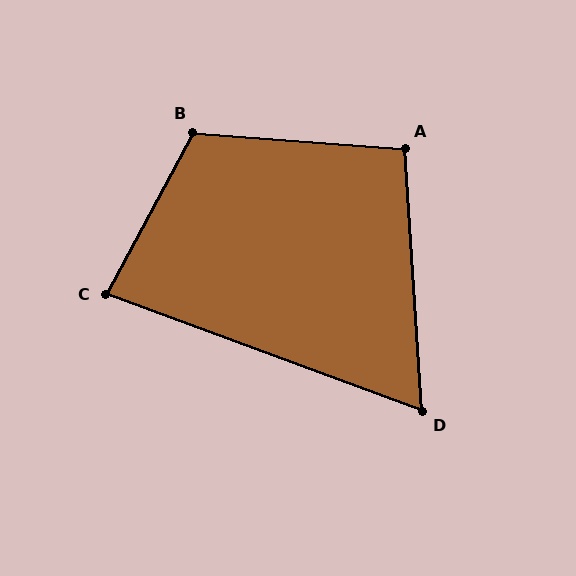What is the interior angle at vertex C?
Approximately 82 degrees (acute).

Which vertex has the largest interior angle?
B, at approximately 114 degrees.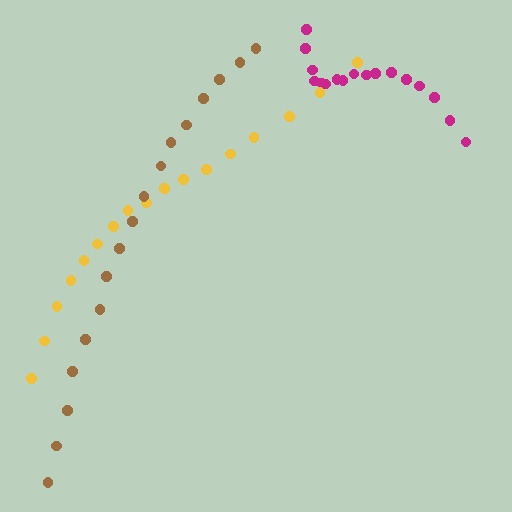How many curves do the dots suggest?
There are 3 distinct paths.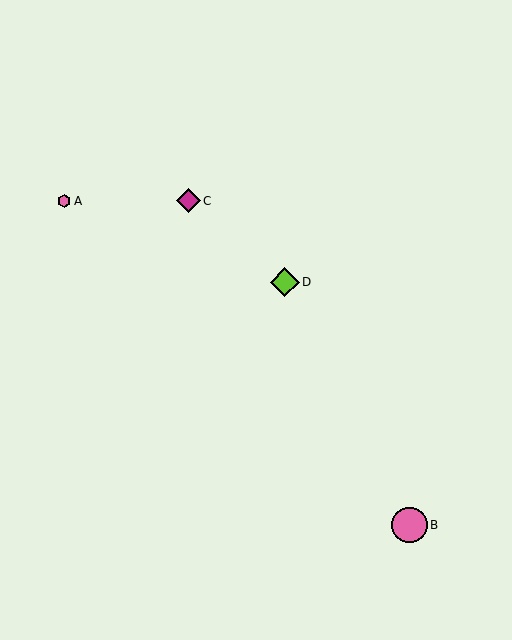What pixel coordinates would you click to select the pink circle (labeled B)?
Click at (409, 525) to select the pink circle B.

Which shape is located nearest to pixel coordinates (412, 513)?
The pink circle (labeled B) at (409, 525) is nearest to that location.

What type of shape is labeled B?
Shape B is a pink circle.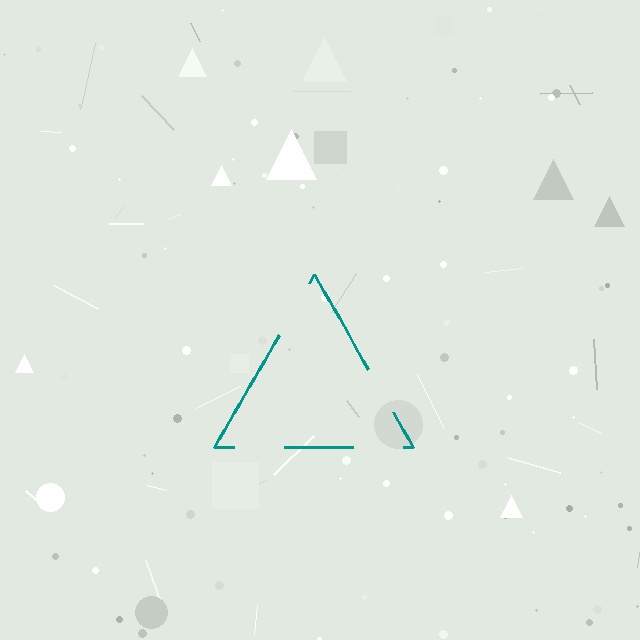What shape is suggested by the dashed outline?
The dashed outline suggests a triangle.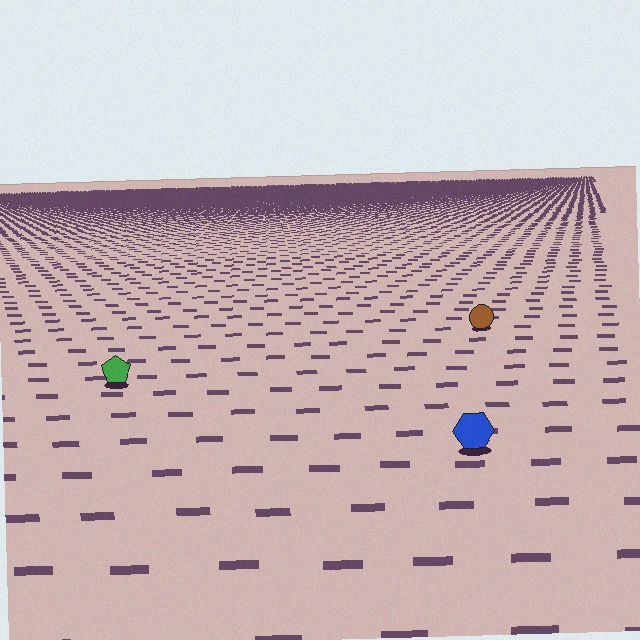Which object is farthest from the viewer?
The brown circle is farthest from the viewer. It appears smaller and the ground texture around it is denser.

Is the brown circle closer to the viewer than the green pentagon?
No. The green pentagon is closer — you can tell from the texture gradient: the ground texture is coarser near it.